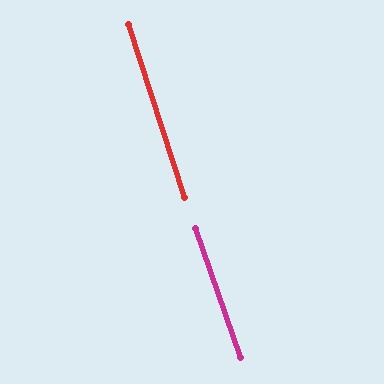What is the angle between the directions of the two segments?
Approximately 1 degree.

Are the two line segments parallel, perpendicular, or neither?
Parallel — their directions differ by only 1.4°.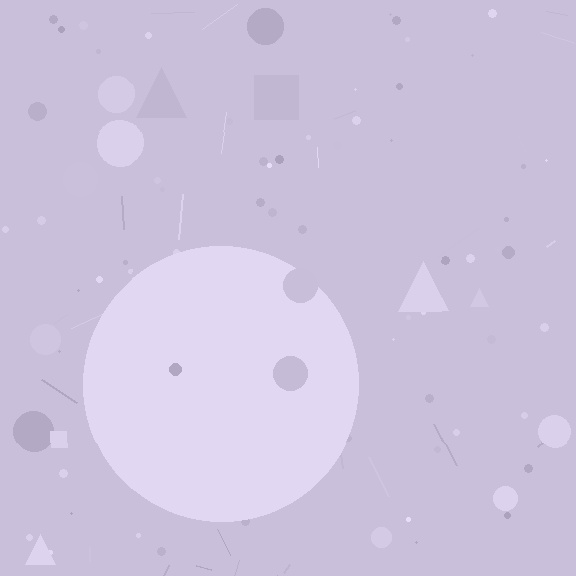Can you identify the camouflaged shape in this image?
The camouflaged shape is a circle.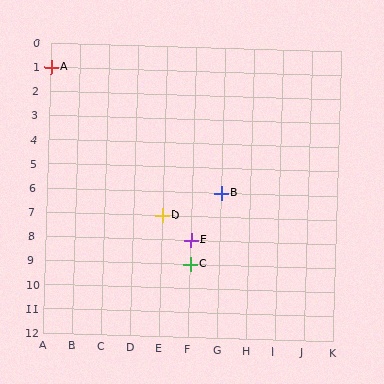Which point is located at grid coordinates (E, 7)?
Point D is at (E, 7).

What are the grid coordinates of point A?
Point A is at grid coordinates (A, 1).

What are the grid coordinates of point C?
Point C is at grid coordinates (F, 9).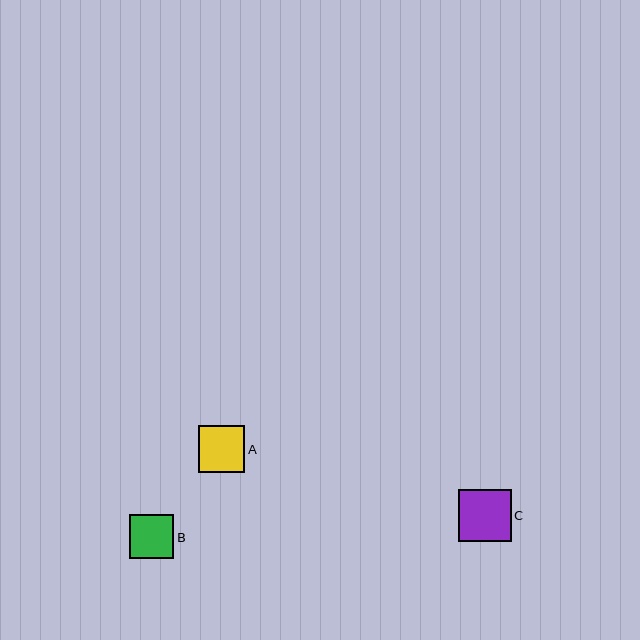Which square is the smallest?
Square B is the smallest with a size of approximately 45 pixels.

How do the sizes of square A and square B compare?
Square A and square B are approximately the same size.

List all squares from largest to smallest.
From largest to smallest: C, A, B.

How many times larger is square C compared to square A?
Square C is approximately 1.1 times the size of square A.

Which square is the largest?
Square C is the largest with a size of approximately 52 pixels.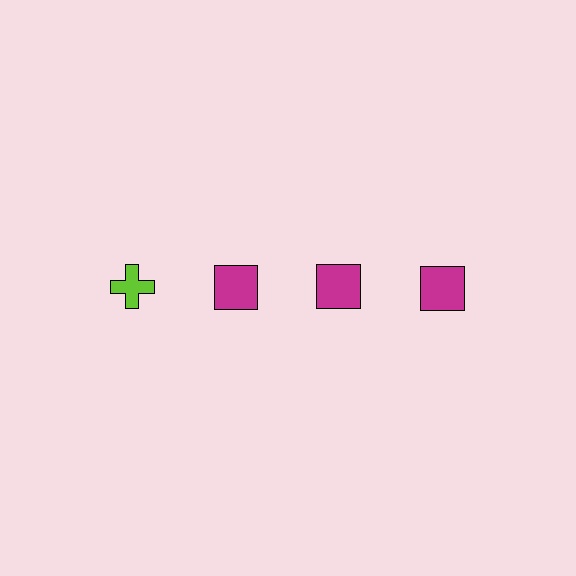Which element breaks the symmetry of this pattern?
The lime cross in the top row, leftmost column breaks the symmetry. All other shapes are magenta squares.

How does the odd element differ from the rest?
It differs in both color (lime instead of magenta) and shape (cross instead of square).